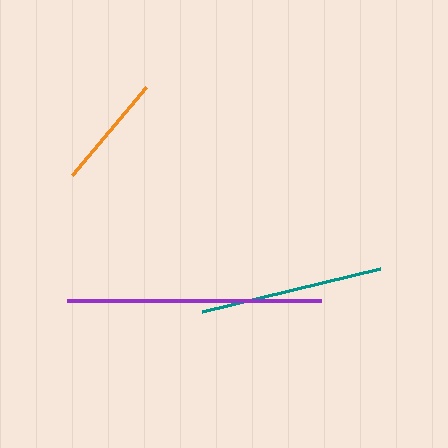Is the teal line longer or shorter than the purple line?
The purple line is longer than the teal line.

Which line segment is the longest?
The purple line is the longest at approximately 254 pixels.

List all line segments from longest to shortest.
From longest to shortest: purple, teal, orange.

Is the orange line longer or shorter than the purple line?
The purple line is longer than the orange line.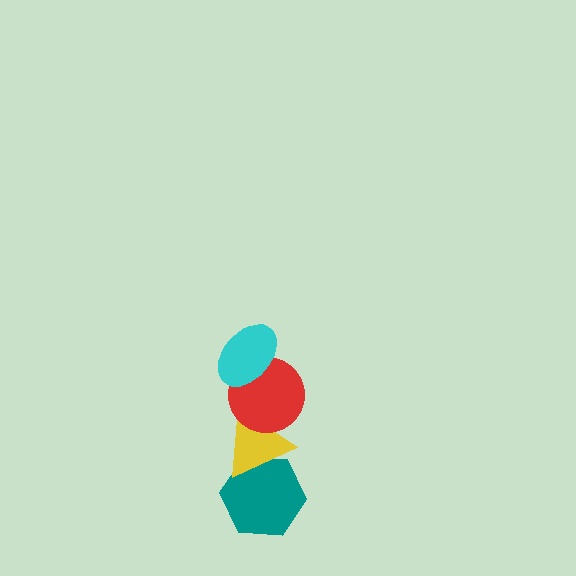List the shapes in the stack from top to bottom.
From top to bottom: the cyan ellipse, the red circle, the yellow triangle, the teal hexagon.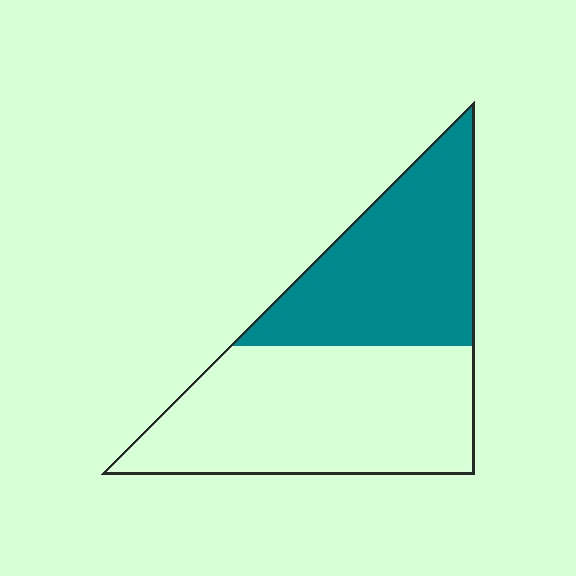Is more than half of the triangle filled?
No.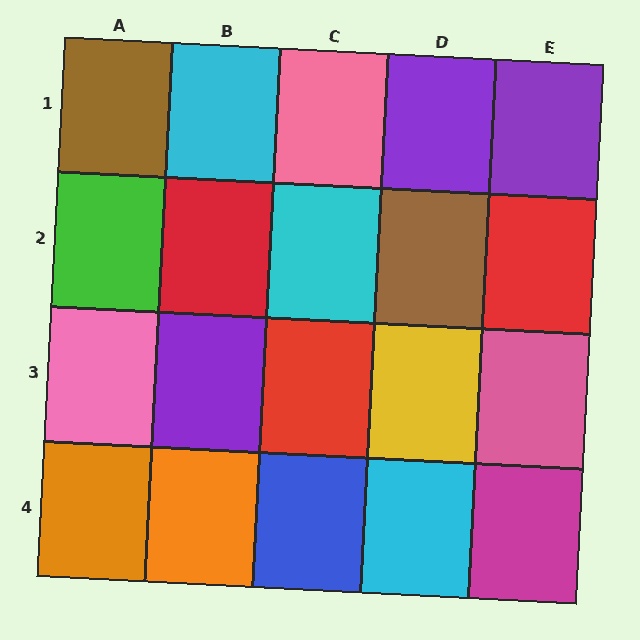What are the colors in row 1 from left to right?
Brown, cyan, pink, purple, purple.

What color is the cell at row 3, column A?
Pink.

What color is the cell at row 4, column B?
Orange.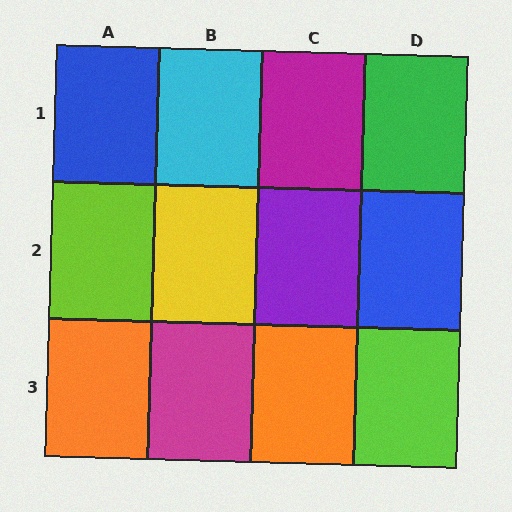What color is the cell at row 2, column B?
Yellow.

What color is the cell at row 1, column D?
Green.